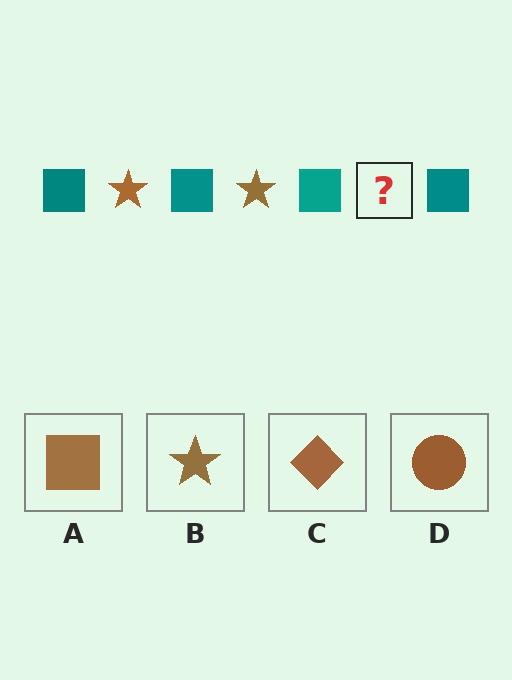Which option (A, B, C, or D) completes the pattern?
B.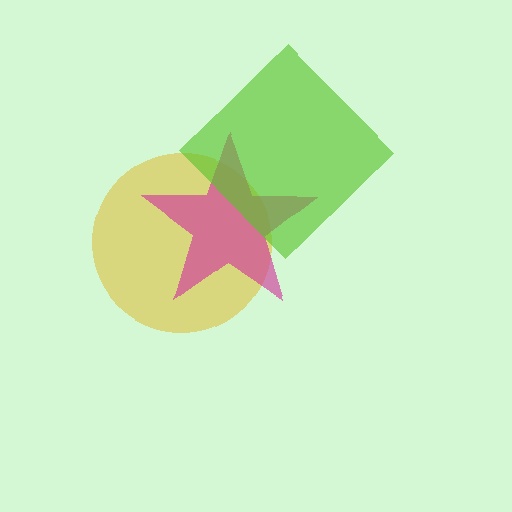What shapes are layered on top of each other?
The layered shapes are: a yellow circle, a magenta star, a lime diamond.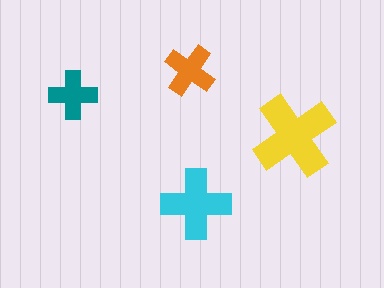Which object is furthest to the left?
The teal cross is leftmost.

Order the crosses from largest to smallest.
the yellow one, the cyan one, the orange one, the teal one.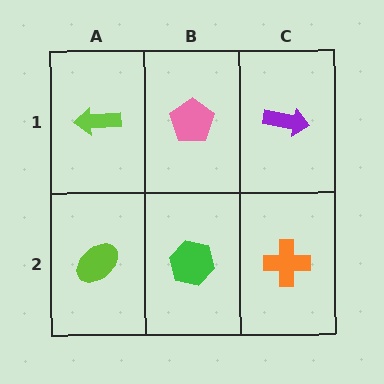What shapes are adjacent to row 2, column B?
A pink pentagon (row 1, column B), a lime ellipse (row 2, column A), an orange cross (row 2, column C).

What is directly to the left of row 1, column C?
A pink pentagon.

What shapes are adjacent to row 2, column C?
A purple arrow (row 1, column C), a green hexagon (row 2, column B).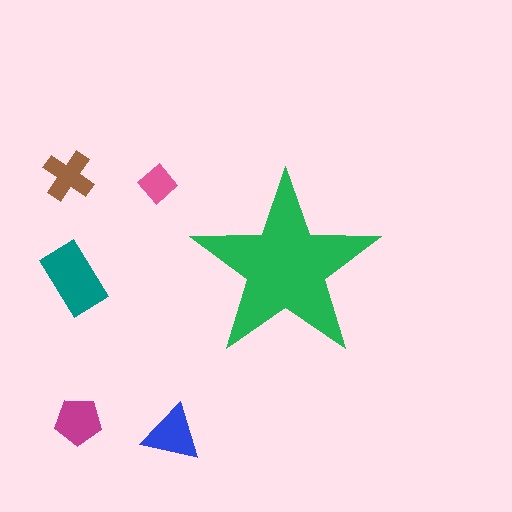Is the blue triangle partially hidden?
No, the blue triangle is fully visible.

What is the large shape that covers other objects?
A green star.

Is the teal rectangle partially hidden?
No, the teal rectangle is fully visible.